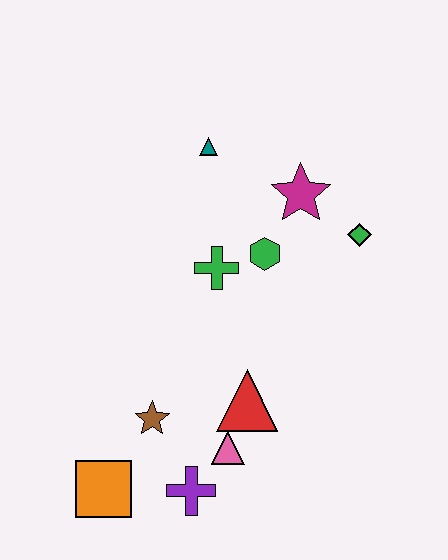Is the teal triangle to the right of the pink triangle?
No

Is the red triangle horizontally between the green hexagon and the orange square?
Yes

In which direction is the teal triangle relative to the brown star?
The teal triangle is above the brown star.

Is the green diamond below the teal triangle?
Yes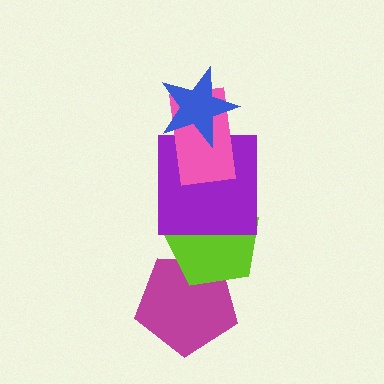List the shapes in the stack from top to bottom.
From top to bottom: the blue star, the pink rectangle, the purple square, the lime pentagon, the magenta pentagon.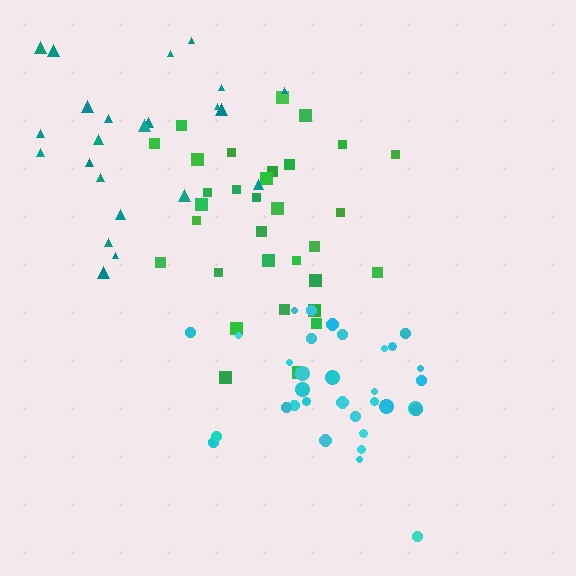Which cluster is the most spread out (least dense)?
Teal.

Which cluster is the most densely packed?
Cyan.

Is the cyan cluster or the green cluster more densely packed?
Cyan.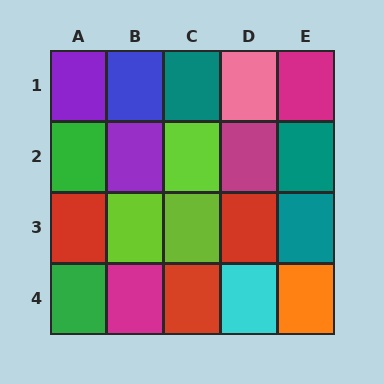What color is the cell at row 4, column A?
Green.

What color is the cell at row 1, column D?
Pink.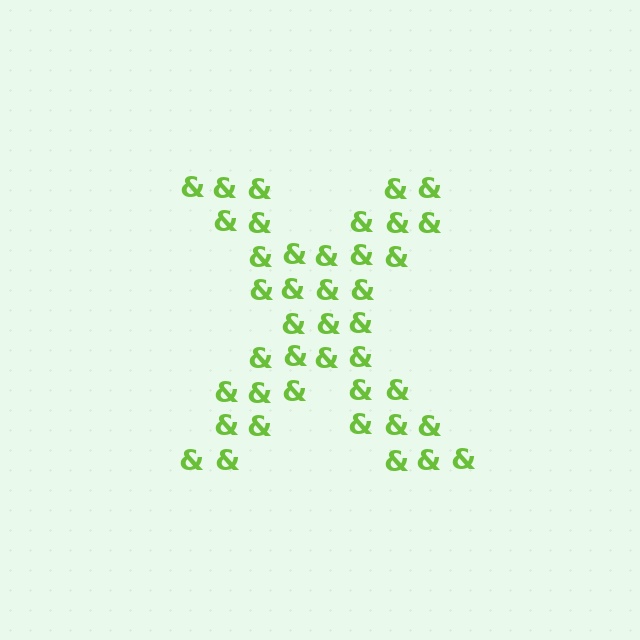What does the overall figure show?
The overall figure shows the letter X.